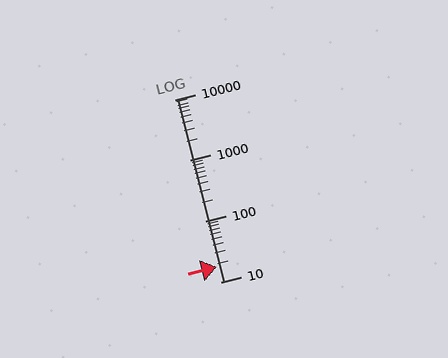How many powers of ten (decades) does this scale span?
The scale spans 3 decades, from 10 to 10000.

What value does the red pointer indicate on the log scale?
The pointer indicates approximately 18.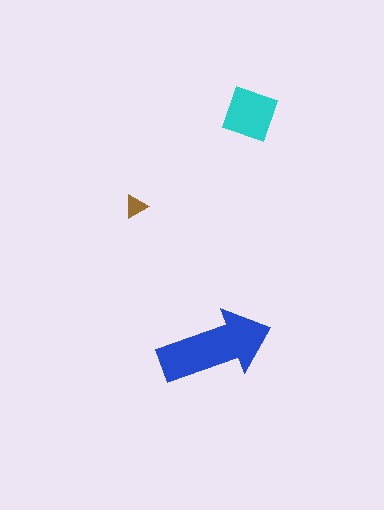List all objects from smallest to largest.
The brown triangle, the cyan square, the blue arrow.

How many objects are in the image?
There are 3 objects in the image.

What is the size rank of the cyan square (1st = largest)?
2nd.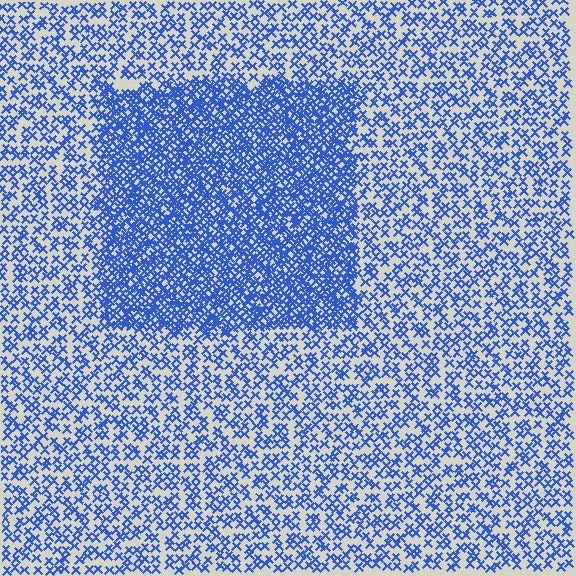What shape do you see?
I see a rectangle.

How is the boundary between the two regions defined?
The boundary is defined by a change in element density (approximately 2.2x ratio). All elements are the same color, size, and shape.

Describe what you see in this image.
The image contains small blue elements arranged at two different densities. A rectangle-shaped region is visible where the elements are more densely packed than the surrounding area.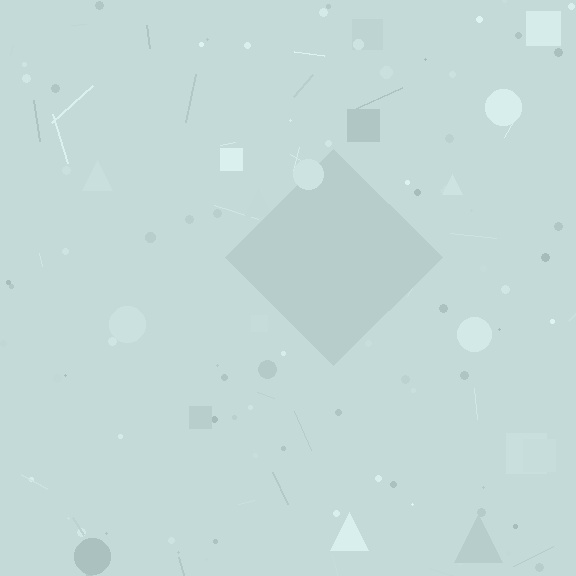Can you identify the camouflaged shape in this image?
The camouflaged shape is a diamond.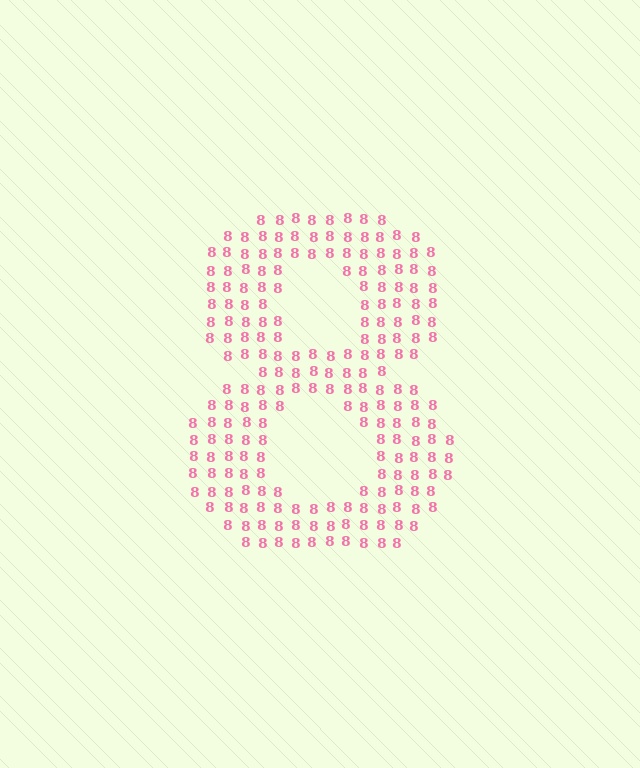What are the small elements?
The small elements are digit 8's.